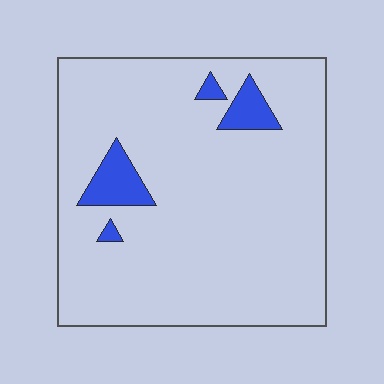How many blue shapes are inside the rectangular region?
4.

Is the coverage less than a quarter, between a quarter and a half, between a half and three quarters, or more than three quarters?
Less than a quarter.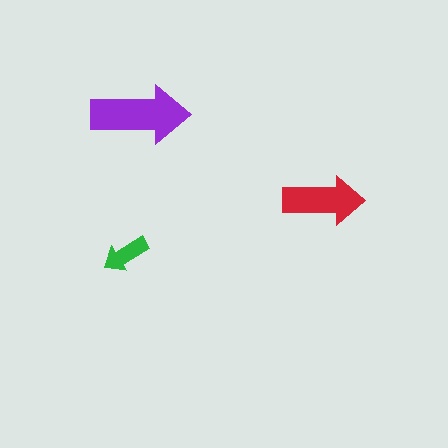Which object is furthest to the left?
The green arrow is leftmost.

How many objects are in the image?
There are 3 objects in the image.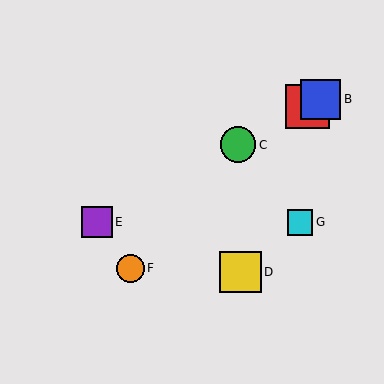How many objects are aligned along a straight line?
4 objects (A, B, C, E) are aligned along a straight line.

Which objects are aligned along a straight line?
Objects A, B, C, E are aligned along a straight line.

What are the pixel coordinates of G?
Object G is at (300, 222).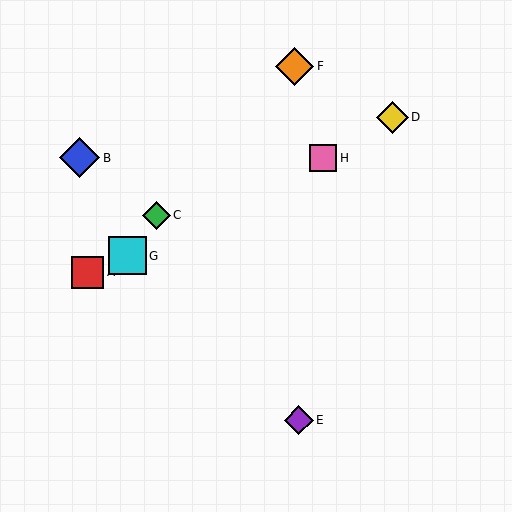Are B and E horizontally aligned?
No, B is at y≈158 and E is at y≈420.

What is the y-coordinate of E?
Object E is at y≈420.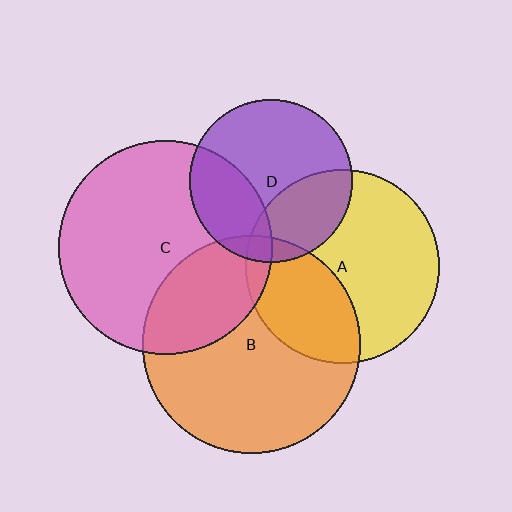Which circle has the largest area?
Circle B (orange).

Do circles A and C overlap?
Yes.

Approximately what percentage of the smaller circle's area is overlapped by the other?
Approximately 5%.